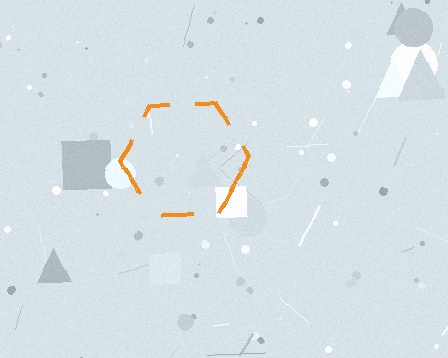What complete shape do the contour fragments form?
The contour fragments form a hexagon.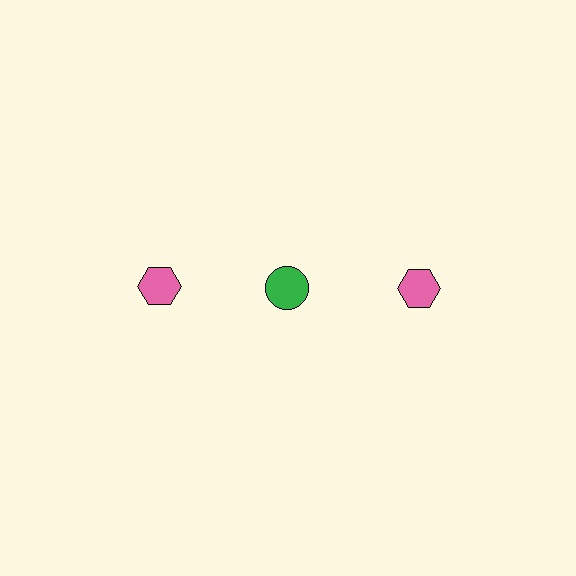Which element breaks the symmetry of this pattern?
The green circle in the top row, second from left column breaks the symmetry. All other shapes are pink hexagons.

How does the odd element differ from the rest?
It differs in both color (green instead of pink) and shape (circle instead of hexagon).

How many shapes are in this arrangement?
There are 3 shapes arranged in a grid pattern.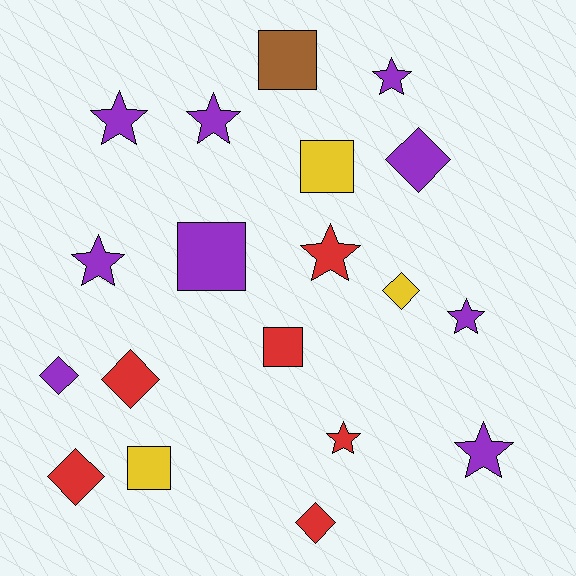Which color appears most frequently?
Purple, with 9 objects.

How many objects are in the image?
There are 19 objects.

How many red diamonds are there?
There are 3 red diamonds.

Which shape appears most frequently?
Star, with 8 objects.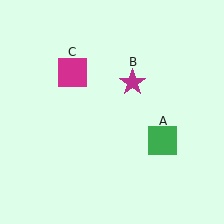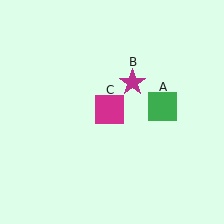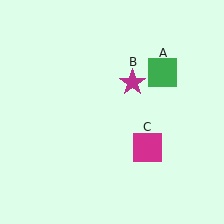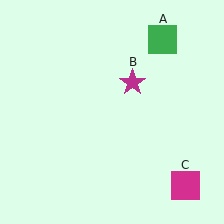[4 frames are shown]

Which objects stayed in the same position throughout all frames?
Magenta star (object B) remained stationary.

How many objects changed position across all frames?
2 objects changed position: green square (object A), magenta square (object C).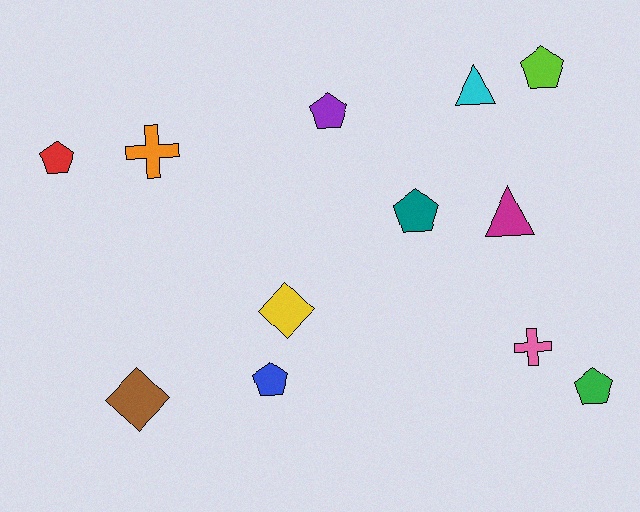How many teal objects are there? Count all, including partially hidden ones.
There is 1 teal object.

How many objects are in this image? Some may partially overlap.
There are 12 objects.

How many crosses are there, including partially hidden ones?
There are 2 crosses.